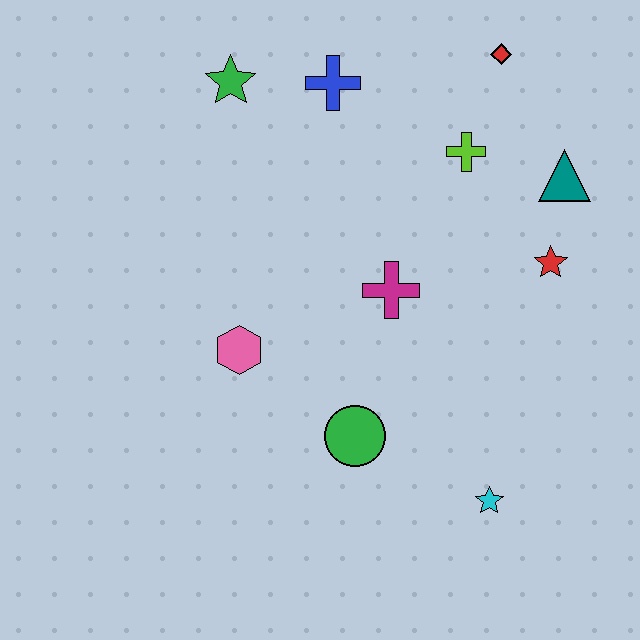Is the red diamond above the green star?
Yes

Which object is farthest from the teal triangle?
The pink hexagon is farthest from the teal triangle.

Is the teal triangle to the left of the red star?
No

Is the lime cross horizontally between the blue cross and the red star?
Yes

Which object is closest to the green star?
The blue cross is closest to the green star.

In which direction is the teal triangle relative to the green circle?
The teal triangle is above the green circle.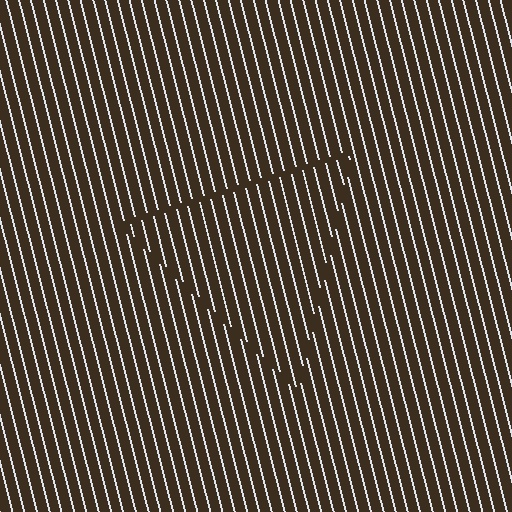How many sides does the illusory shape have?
3 sides — the line-ends trace a triangle.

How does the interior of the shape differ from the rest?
The interior of the shape contains the same grating, shifted by half a period — the contour is defined by the phase discontinuity where line-ends from the inner and outer gratings abut.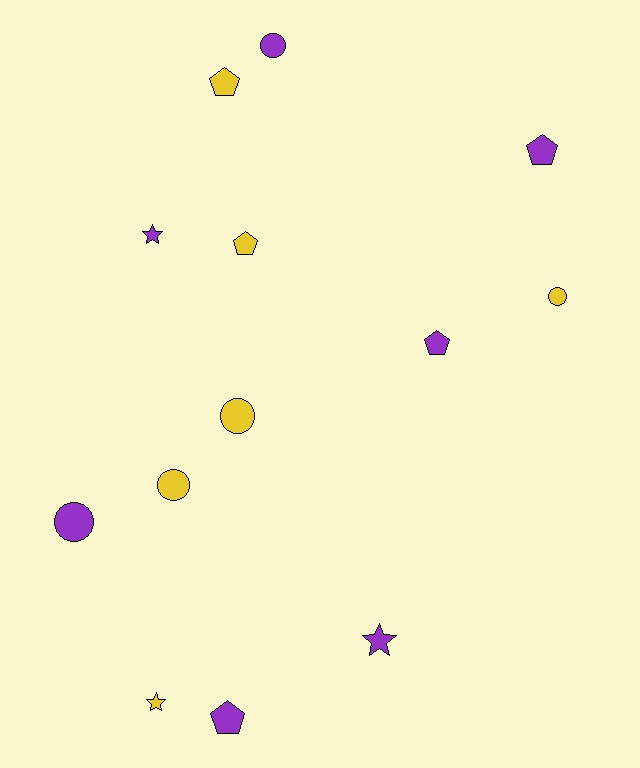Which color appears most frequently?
Purple, with 7 objects.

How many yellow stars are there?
There is 1 yellow star.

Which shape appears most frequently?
Pentagon, with 5 objects.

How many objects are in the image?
There are 13 objects.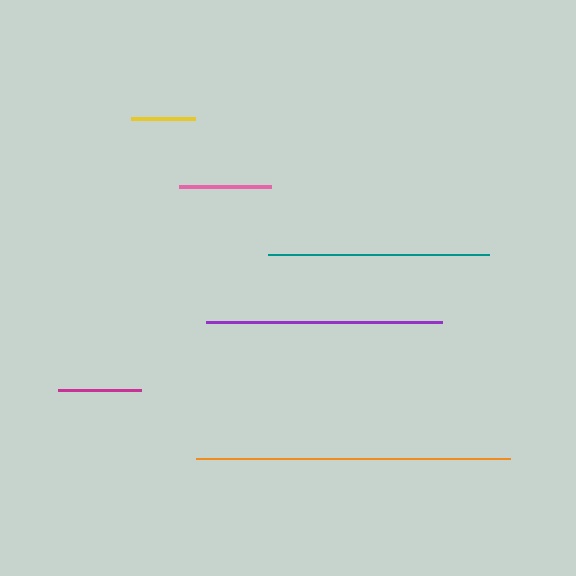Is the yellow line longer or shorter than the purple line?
The purple line is longer than the yellow line.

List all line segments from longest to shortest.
From longest to shortest: orange, purple, teal, pink, magenta, yellow.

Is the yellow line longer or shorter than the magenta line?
The magenta line is longer than the yellow line.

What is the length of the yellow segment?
The yellow segment is approximately 64 pixels long.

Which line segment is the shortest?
The yellow line is the shortest at approximately 64 pixels.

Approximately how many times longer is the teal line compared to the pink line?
The teal line is approximately 2.4 times the length of the pink line.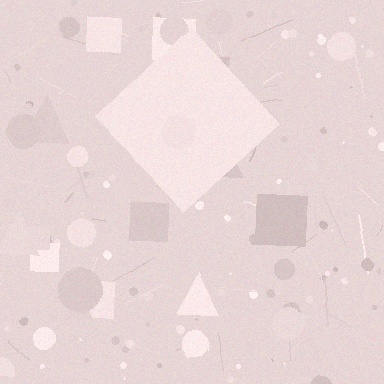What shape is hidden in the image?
A diamond is hidden in the image.